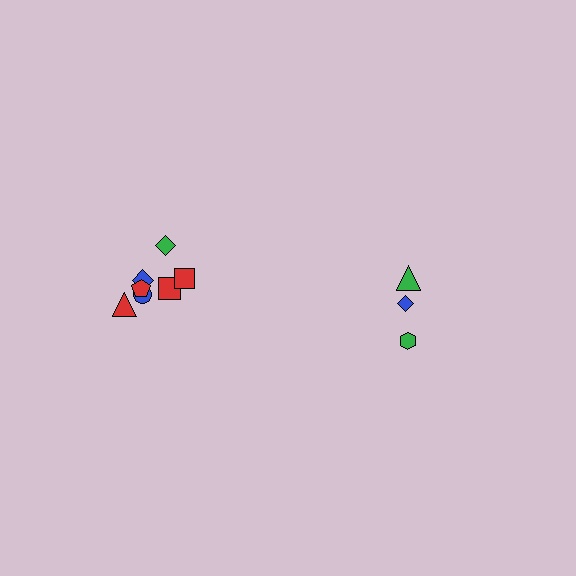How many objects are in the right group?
There are 3 objects.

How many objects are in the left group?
There are 7 objects.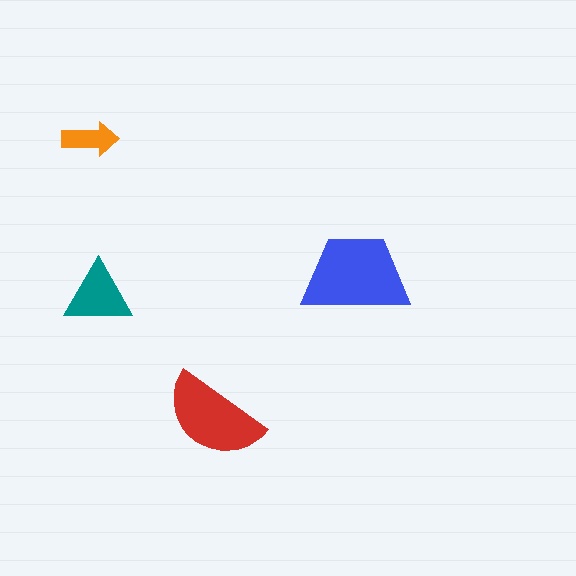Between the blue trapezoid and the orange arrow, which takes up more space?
The blue trapezoid.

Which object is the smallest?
The orange arrow.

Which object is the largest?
The blue trapezoid.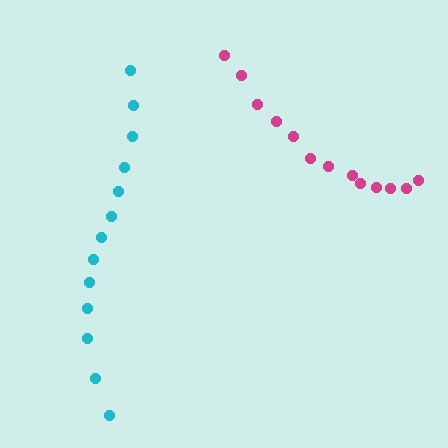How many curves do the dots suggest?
There are 2 distinct paths.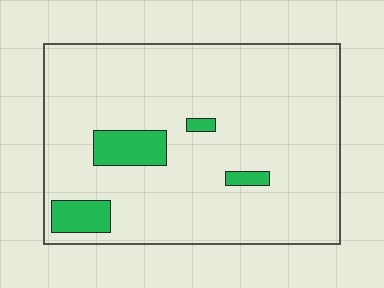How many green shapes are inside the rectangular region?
4.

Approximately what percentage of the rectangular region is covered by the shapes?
Approximately 10%.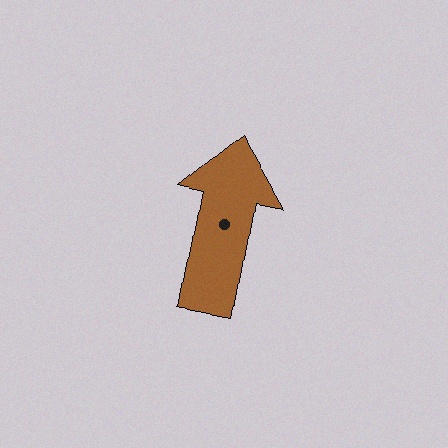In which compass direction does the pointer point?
North.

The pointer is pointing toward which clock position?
Roughly 12 o'clock.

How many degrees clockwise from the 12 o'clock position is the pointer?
Approximately 11 degrees.